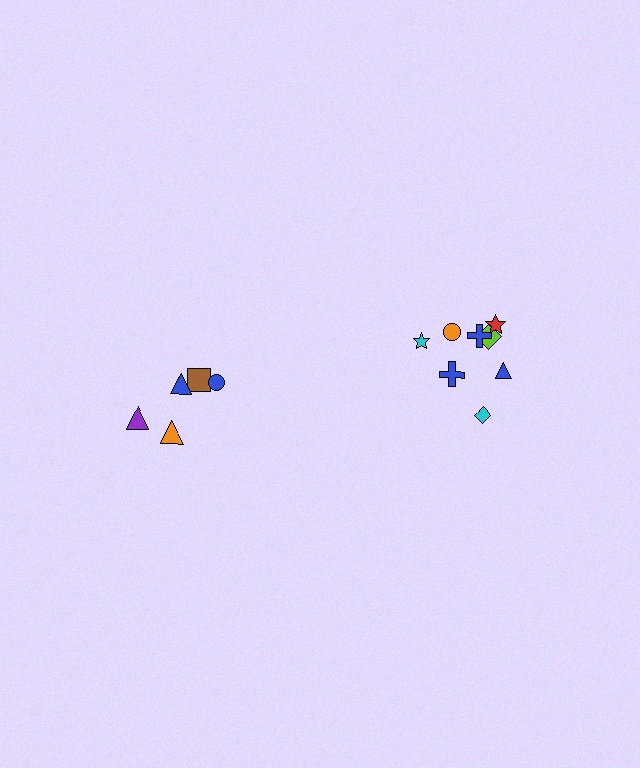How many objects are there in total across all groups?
There are 13 objects.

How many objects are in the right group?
There are 8 objects.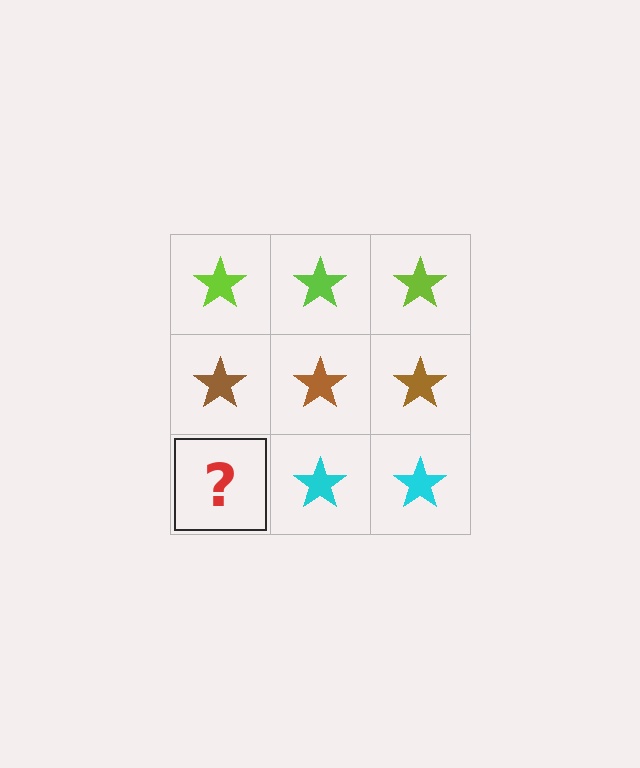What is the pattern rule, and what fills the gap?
The rule is that each row has a consistent color. The gap should be filled with a cyan star.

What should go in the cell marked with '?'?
The missing cell should contain a cyan star.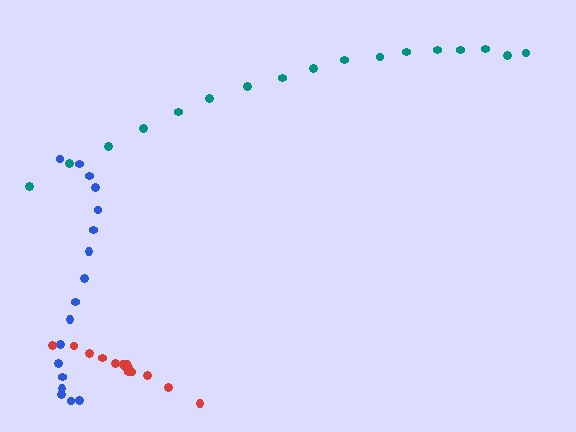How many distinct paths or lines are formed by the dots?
There are 3 distinct paths.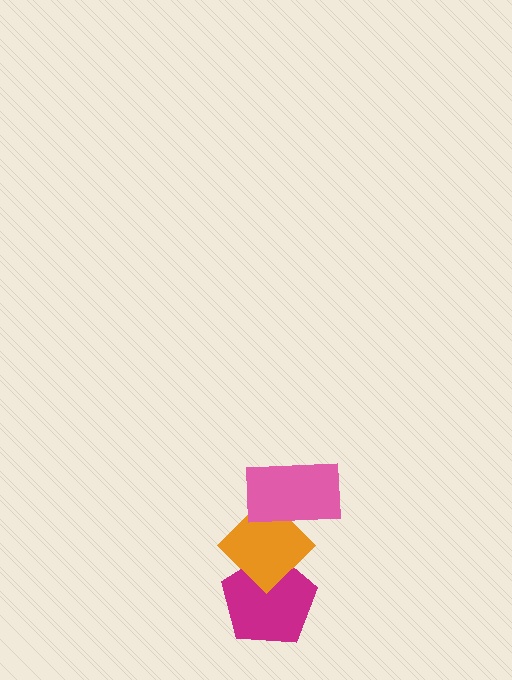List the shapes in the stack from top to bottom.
From top to bottom: the pink rectangle, the orange diamond, the magenta pentagon.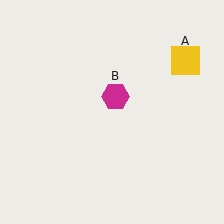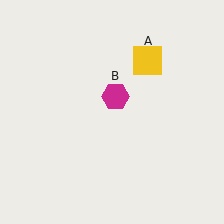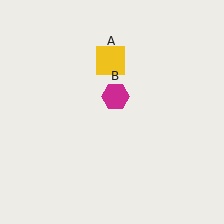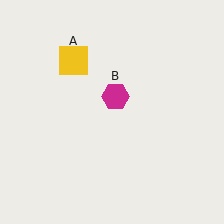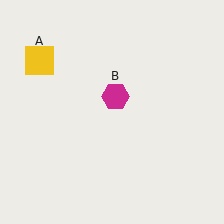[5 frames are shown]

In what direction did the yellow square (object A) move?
The yellow square (object A) moved left.